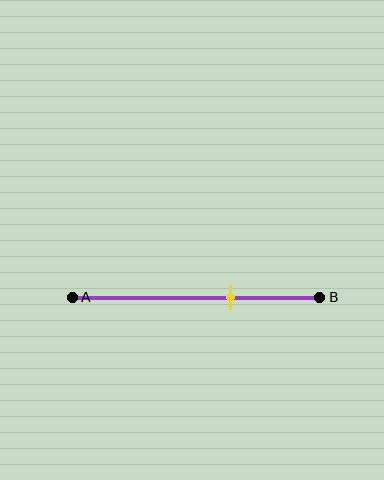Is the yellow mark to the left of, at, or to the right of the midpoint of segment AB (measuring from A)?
The yellow mark is to the right of the midpoint of segment AB.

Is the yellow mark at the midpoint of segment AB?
No, the mark is at about 65% from A, not at the 50% midpoint.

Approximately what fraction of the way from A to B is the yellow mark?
The yellow mark is approximately 65% of the way from A to B.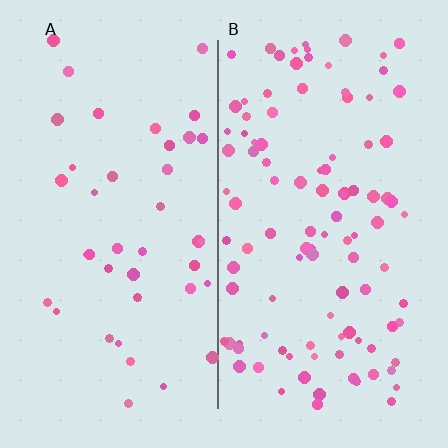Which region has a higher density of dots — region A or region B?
B (the right).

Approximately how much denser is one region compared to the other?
Approximately 2.6× — region B over region A.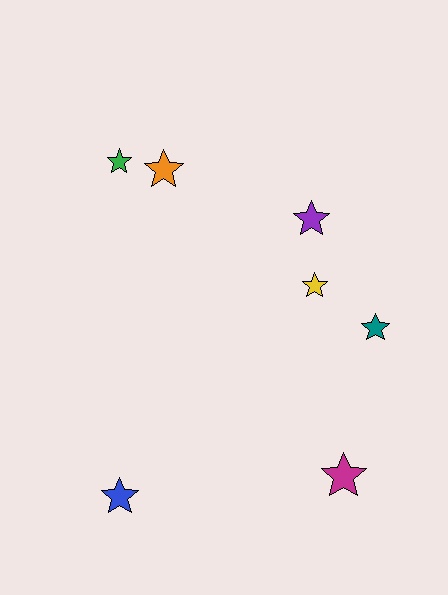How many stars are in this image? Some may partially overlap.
There are 7 stars.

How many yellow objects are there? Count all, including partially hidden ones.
There is 1 yellow object.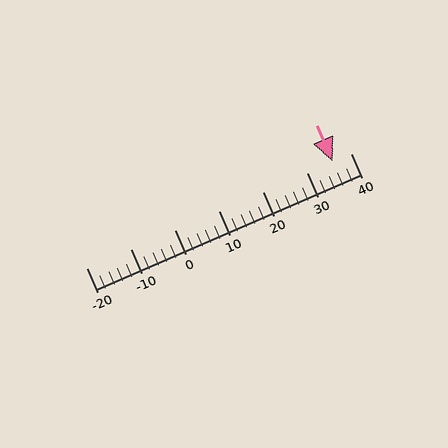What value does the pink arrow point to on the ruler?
The pink arrow points to approximately 36.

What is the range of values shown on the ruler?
The ruler shows values from -20 to 40.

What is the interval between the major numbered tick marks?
The major tick marks are spaced 10 units apart.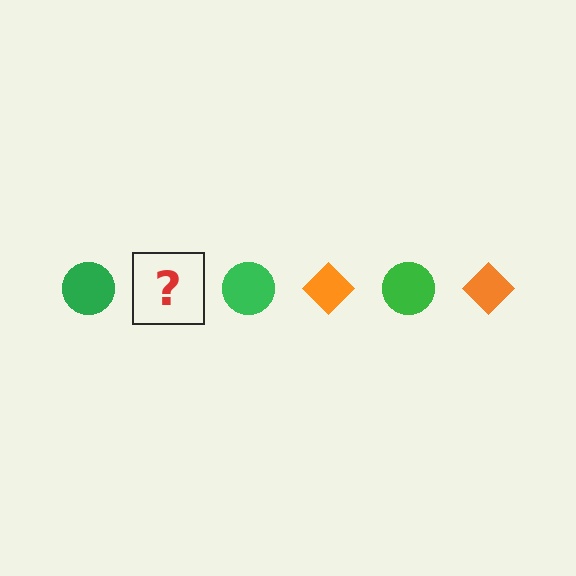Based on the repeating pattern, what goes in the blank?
The blank should be an orange diamond.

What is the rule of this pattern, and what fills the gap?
The rule is that the pattern alternates between green circle and orange diamond. The gap should be filled with an orange diamond.